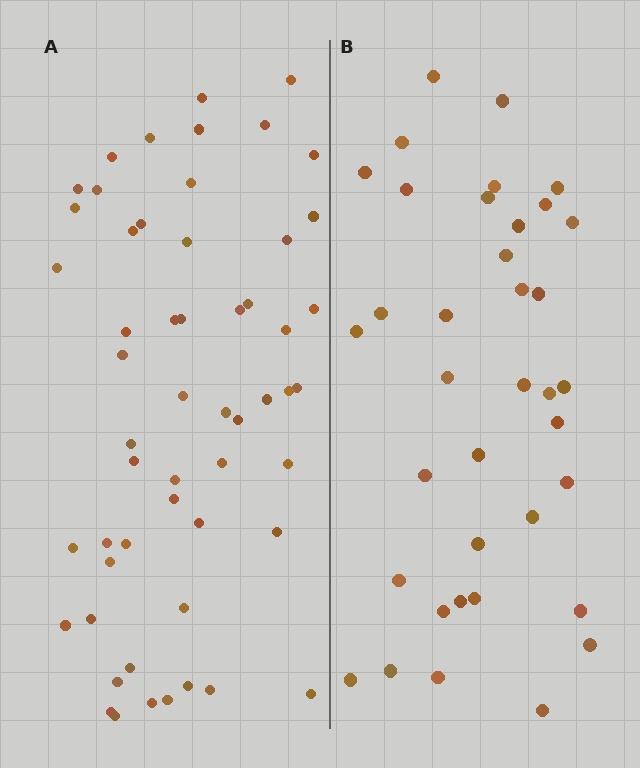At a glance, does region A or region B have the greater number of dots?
Region A (the left region) has more dots.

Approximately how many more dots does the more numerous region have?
Region A has approximately 20 more dots than region B.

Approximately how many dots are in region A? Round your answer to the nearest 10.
About 60 dots. (The exact count is 55, which rounds to 60.)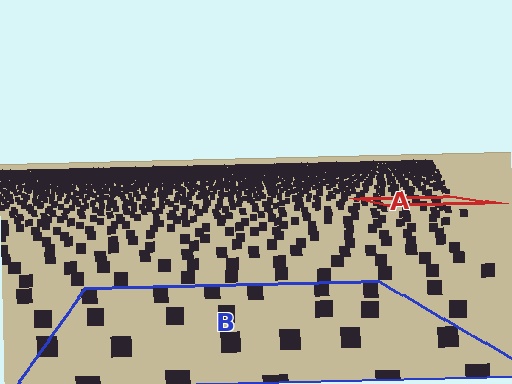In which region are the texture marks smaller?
The texture marks are smaller in region A, because it is farther away.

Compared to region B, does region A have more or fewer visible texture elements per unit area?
Region A has more texture elements per unit area — they are packed more densely because it is farther away.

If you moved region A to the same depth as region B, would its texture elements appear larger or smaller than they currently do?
They would appear larger. At a closer depth, the same texture elements are projected at a bigger on-screen size.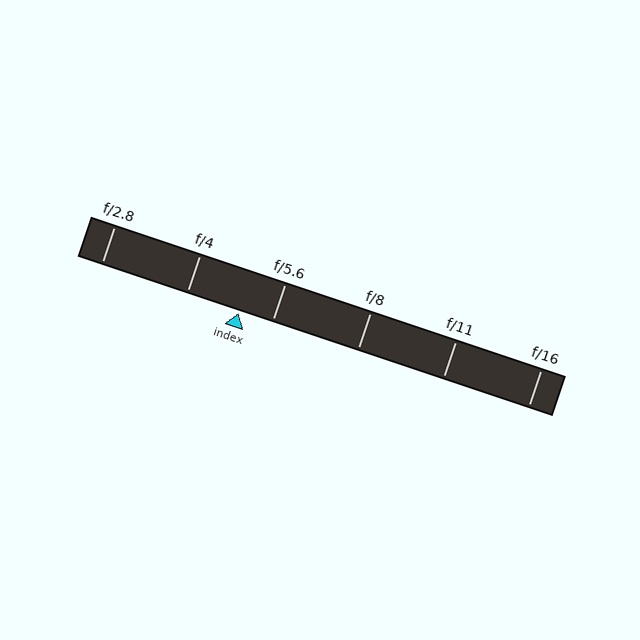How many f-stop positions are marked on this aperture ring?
There are 6 f-stop positions marked.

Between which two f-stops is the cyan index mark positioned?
The index mark is between f/4 and f/5.6.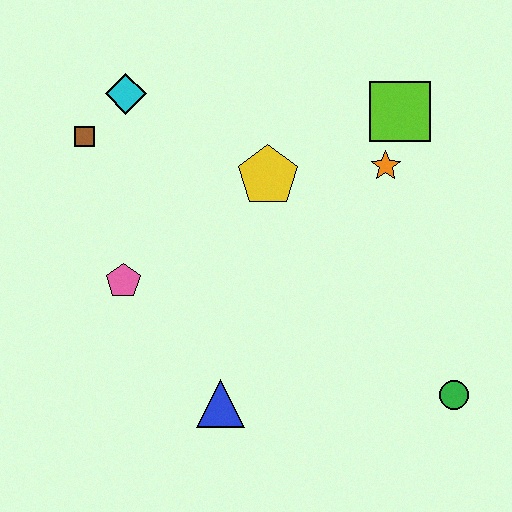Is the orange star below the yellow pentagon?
No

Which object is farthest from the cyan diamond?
The green circle is farthest from the cyan diamond.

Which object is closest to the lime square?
The orange star is closest to the lime square.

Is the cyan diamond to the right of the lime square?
No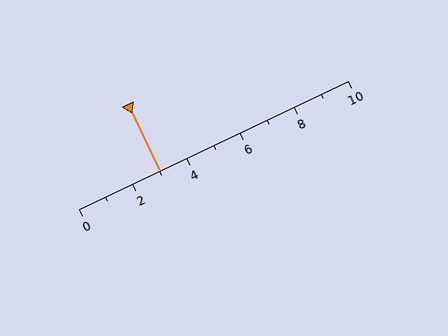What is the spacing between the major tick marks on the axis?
The major ticks are spaced 2 apart.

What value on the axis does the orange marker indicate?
The marker indicates approximately 3.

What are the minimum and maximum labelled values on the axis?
The axis runs from 0 to 10.